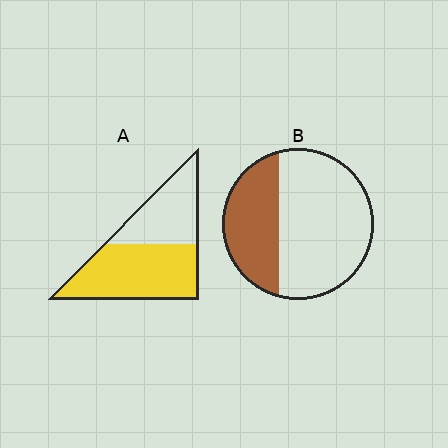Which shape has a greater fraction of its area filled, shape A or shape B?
Shape A.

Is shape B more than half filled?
No.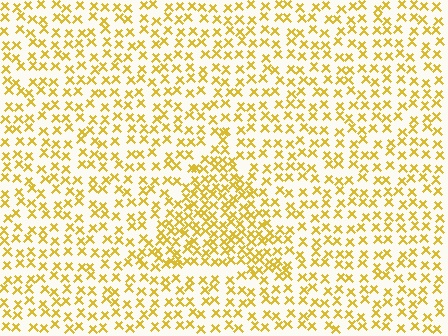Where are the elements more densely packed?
The elements are more densely packed inside the triangle boundary.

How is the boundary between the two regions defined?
The boundary is defined by a change in element density (approximately 1.8x ratio). All elements are the same color, size, and shape.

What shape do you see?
I see a triangle.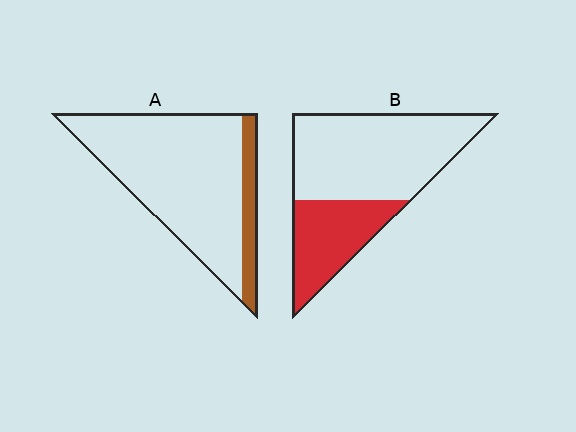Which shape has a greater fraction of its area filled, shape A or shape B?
Shape B.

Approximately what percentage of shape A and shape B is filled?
A is approximately 15% and B is approximately 35%.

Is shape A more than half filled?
No.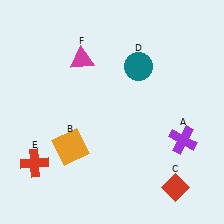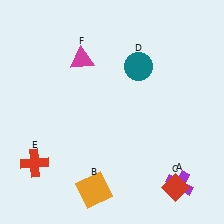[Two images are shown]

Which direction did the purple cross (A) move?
The purple cross (A) moved down.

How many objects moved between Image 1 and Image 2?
2 objects moved between the two images.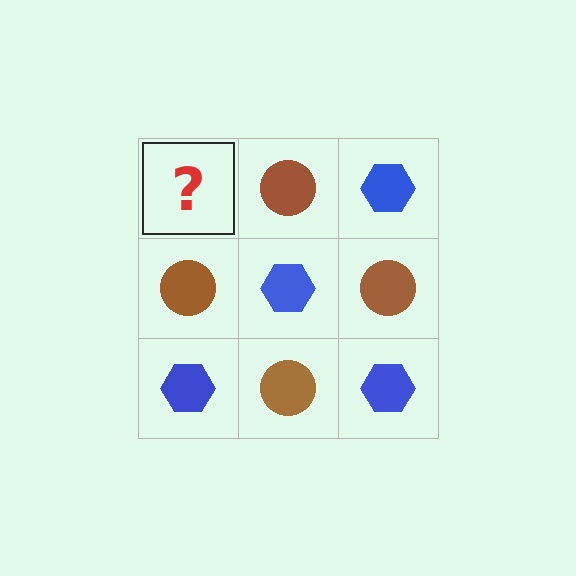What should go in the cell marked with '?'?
The missing cell should contain a blue hexagon.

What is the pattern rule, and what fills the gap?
The rule is that it alternates blue hexagon and brown circle in a checkerboard pattern. The gap should be filled with a blue hexagon.